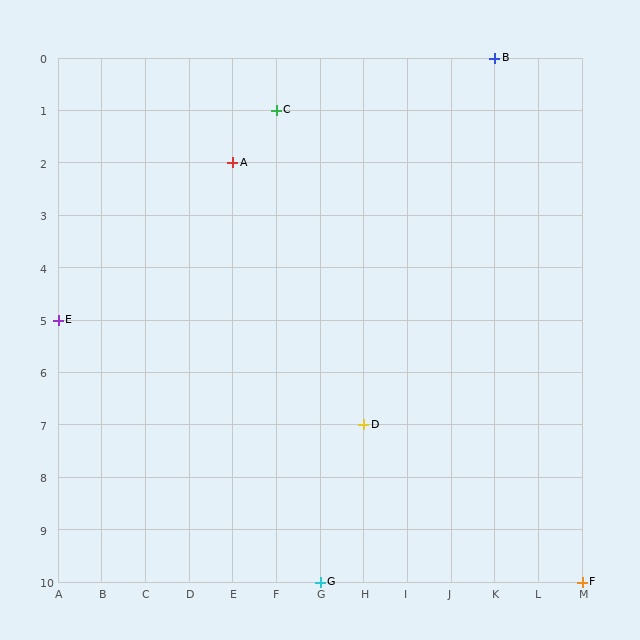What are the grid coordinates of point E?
Point E is at grid coordinates (A, 5).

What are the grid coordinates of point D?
Point D is at grid coordinates (H, 7).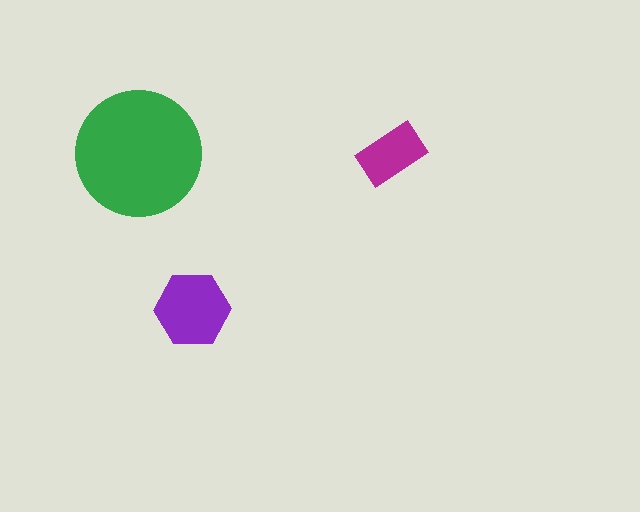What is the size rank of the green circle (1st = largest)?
1st.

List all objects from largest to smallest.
The green circle, the purple hexagon, the magenta rectangle.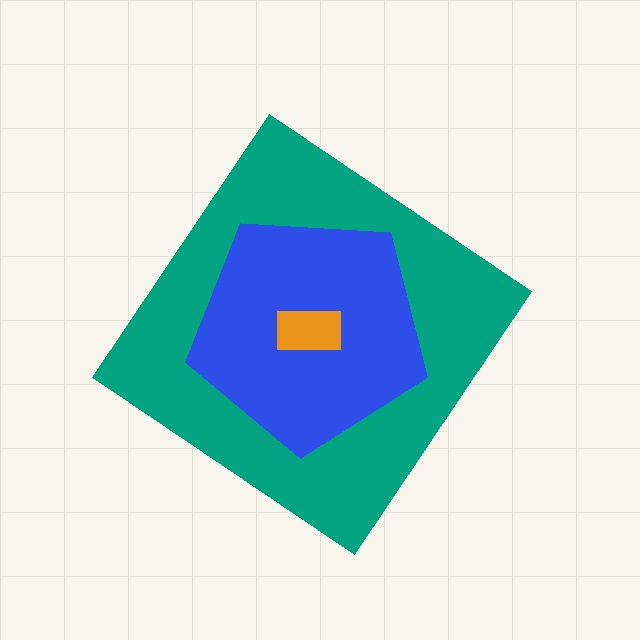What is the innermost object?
The orange rectangle.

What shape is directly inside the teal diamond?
The blue pentagon.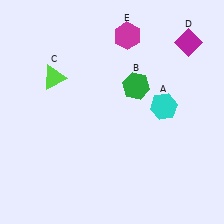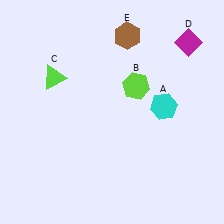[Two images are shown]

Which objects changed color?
B changed from green to lime. E changed from magenta to brown.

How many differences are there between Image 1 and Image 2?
There are 2 differences between the two images.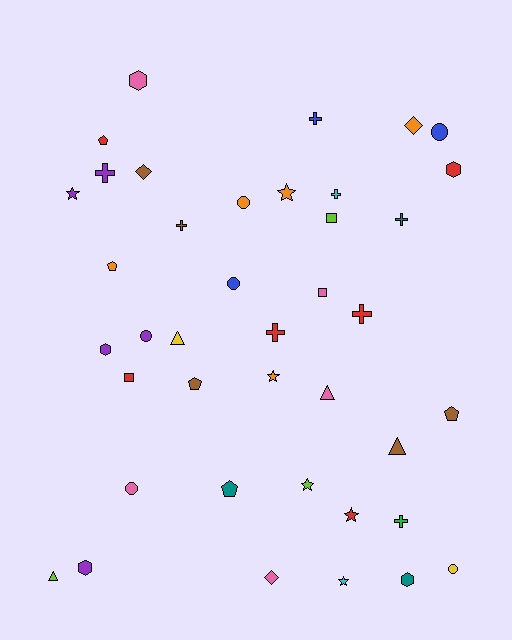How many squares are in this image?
There are 3 squares.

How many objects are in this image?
There are 40 objects.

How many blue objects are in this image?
There are 3 blue objects.